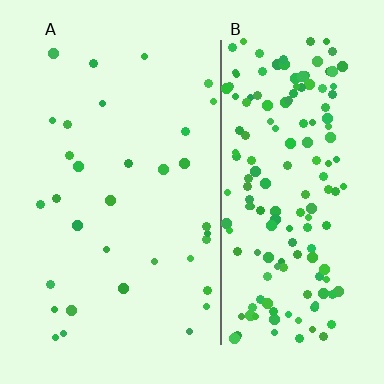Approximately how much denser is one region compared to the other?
Approximately 5.2× — region B over region A.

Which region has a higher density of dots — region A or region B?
B (the right).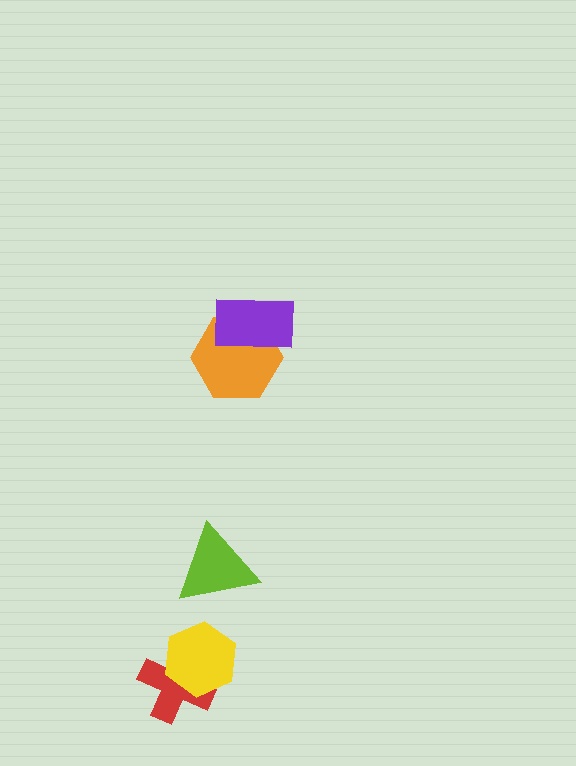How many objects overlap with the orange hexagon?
1 object overlaps with the orange hexagon.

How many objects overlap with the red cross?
1 object overlaps with the red cross.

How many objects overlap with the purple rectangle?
1 object overlaps with the purple rectangle.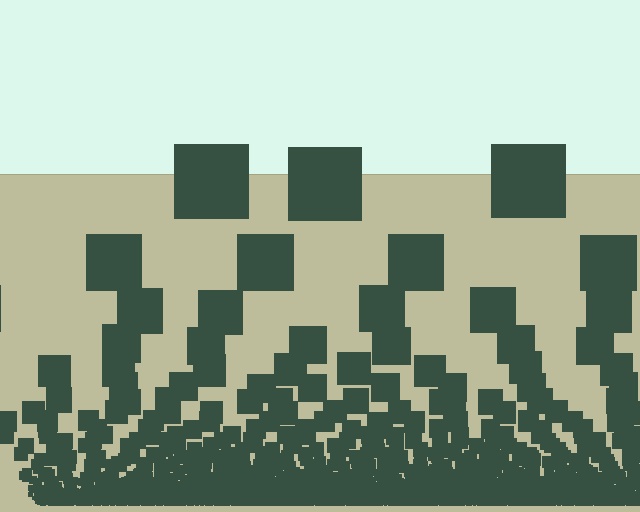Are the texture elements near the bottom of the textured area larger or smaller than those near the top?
Smaller. The gradient is inverted — elements near the bottom are smaller and denser.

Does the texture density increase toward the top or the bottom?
Density increases toward the bottom.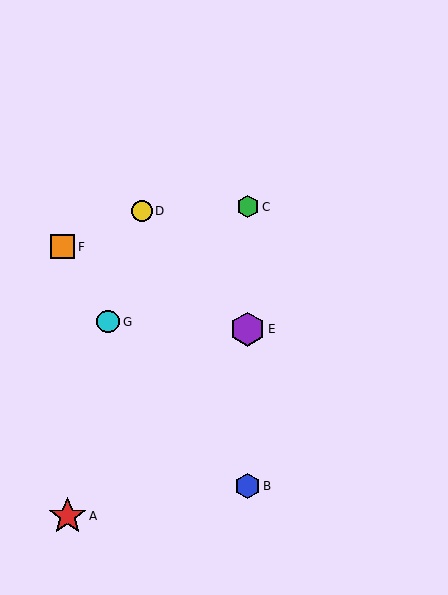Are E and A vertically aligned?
No, E is at x≈248 and A is at x≈68.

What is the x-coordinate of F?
Object F is at x≈63.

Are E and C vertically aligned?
Yes, both are at x≈248.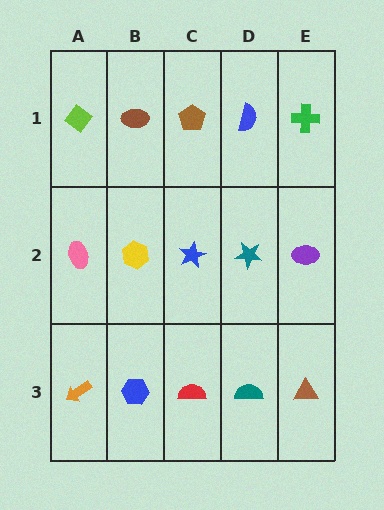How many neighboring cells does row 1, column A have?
2.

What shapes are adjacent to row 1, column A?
A pink ellipse (row 2, column A), a brown ellipse (row 1, column B).